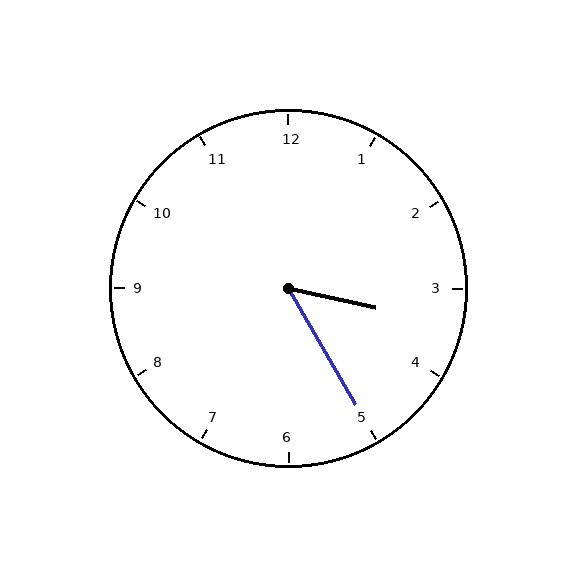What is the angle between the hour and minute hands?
Approximately 48 degrees.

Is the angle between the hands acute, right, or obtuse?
It is acute.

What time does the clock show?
3:25.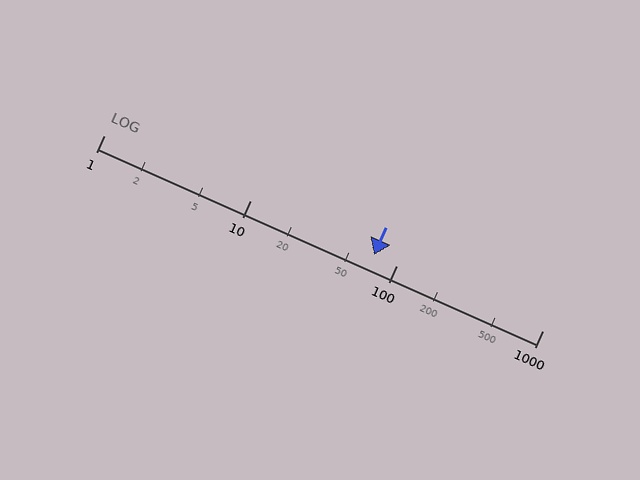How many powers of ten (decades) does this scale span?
The scale spans 3 decades, from 1 to 1000.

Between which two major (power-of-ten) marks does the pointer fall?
The pointer is between 10 and 100.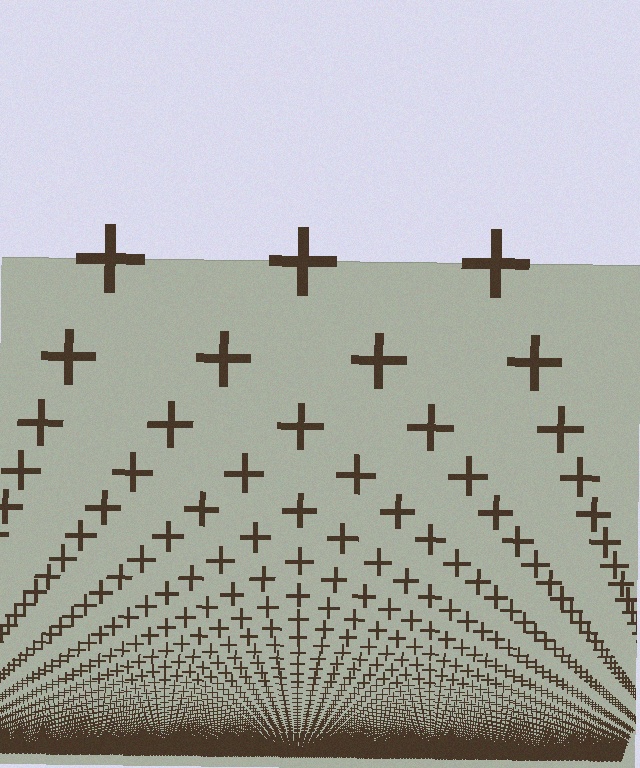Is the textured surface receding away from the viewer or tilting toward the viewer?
The surface appears to tilt toward the viewer. Texture elements get larger and sparser toward the top.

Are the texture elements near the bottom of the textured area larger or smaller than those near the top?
Smaller. The gradient is inverted — elements near the bottom are smaller and denser.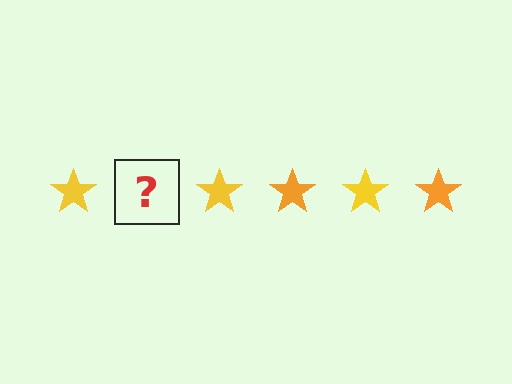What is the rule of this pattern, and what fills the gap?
The rule is that the pattern cycles through yellow, orange stars. The gap should be filled with an orange star.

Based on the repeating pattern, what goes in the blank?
The blank should be an orange star.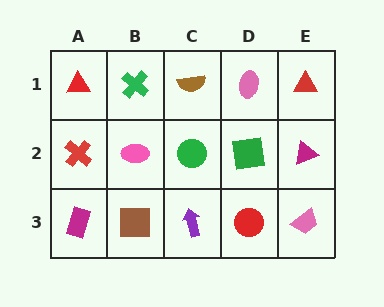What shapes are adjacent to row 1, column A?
A red cross (row 2, column A), a green cross (row 1, column B).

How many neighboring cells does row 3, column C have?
3.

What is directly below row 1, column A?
A red cross.